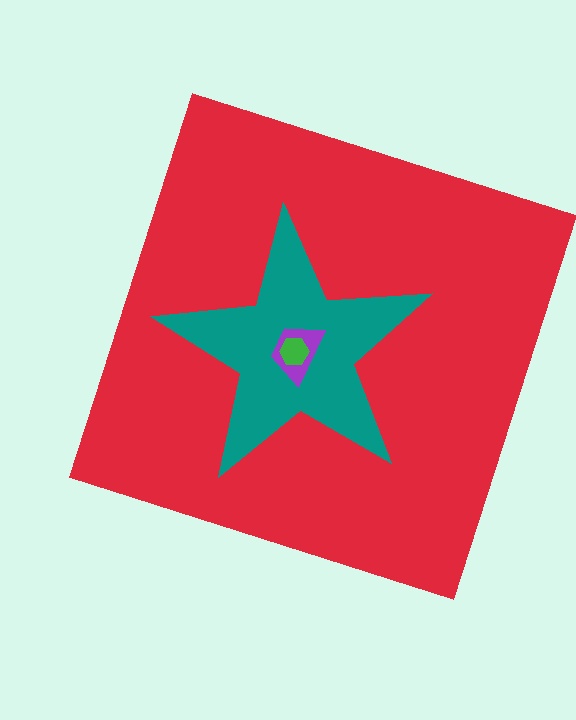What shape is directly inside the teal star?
The purple trapezoid.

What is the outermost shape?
The red square.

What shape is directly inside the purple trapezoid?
The green hexagon.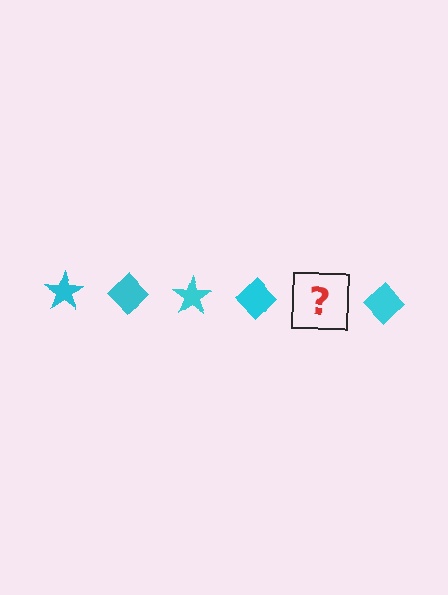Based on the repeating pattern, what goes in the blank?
The blank should be a cyan star.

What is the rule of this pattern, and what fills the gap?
The rule is that the pattern cycles through star, diamond shapes in cyan. The gap should be filled with a cyan star.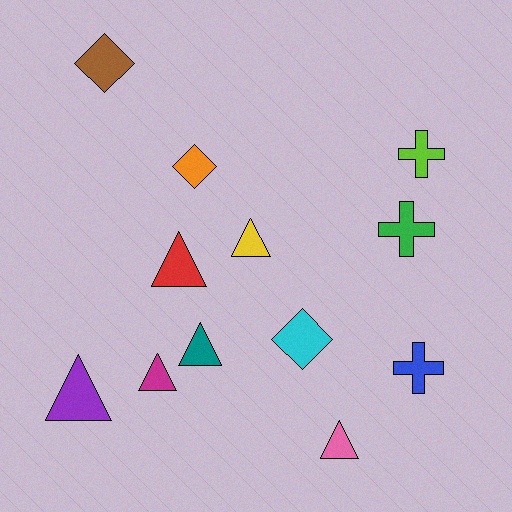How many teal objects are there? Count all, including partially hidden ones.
There is 1 teal object.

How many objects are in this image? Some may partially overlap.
There are 12 objects.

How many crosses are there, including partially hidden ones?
There are 3 crosses.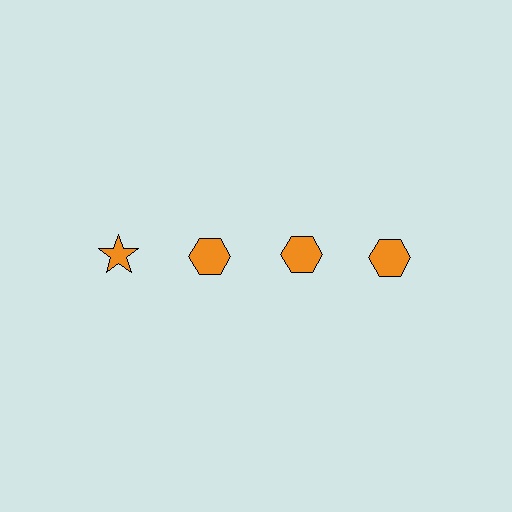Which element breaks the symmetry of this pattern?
The orange star in the top row, leftmost column breaks the symmetry. All other shapes are orange hexagons.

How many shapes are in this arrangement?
There are 4 shapes arranged in a grid pattern.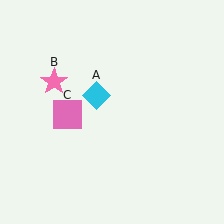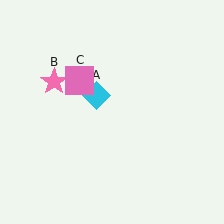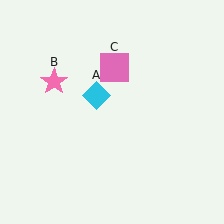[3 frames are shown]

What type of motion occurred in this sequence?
The pink square (object C) rotated clockwise around the center of the scene.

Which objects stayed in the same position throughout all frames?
Cyan diamond (object A) and pink star (object B) remained stationary.